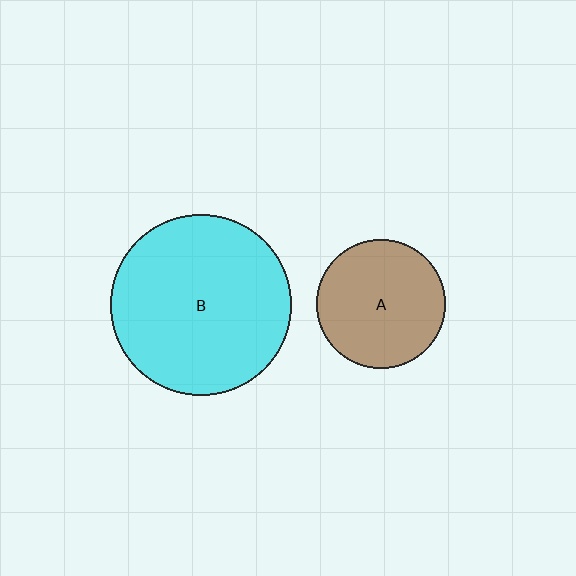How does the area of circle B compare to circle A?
Approximately 2.0 times.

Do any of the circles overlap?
No, none of the circles overlap.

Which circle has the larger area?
Circle B (cyan).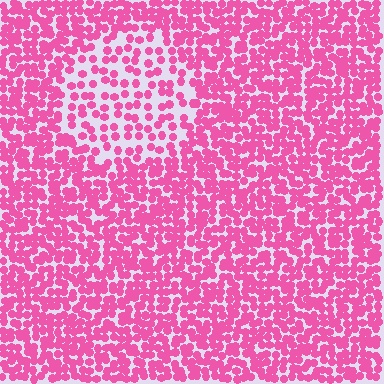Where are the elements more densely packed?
The elements are more densely packed outside the circle boundary.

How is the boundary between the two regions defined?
The boundary is defined by a change in element density (approximately 2.0x ratio). All elements are the same color, size, and shape.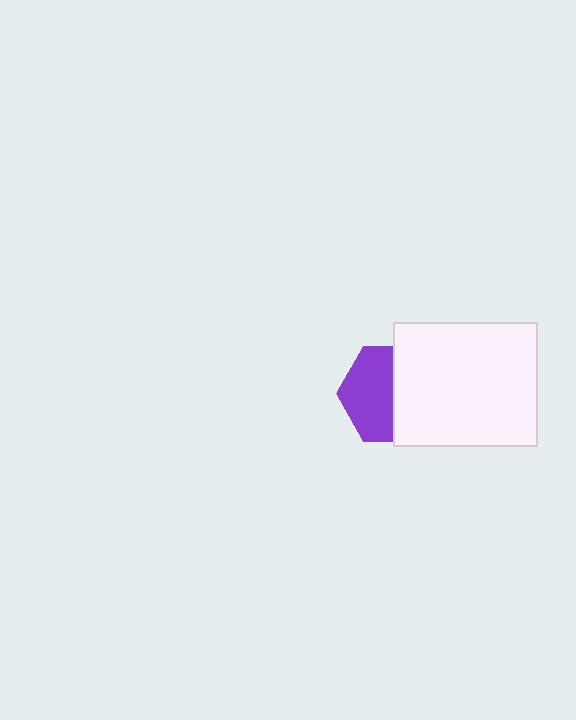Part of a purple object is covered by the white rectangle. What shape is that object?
It is a hexagon.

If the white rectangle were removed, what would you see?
You would see the complete purple hexagon.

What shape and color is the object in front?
The object in front is a white rectangle.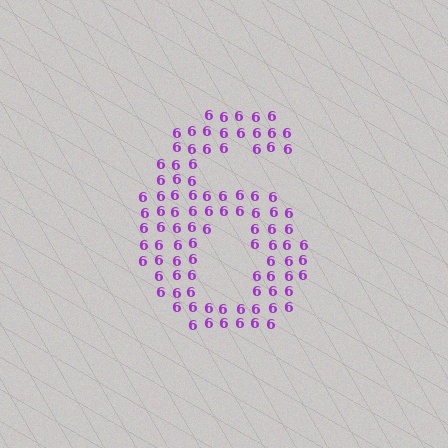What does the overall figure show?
The overall figure shows the digit 6.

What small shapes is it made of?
It is made of small digit 6's.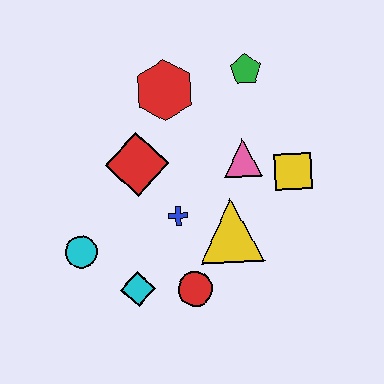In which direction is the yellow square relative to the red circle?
The yellow square is above the red circle.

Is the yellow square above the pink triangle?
No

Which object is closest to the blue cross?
The yellow triangle is closest to the blue cross.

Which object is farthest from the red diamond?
The yellow square is farthest from the red diamond.